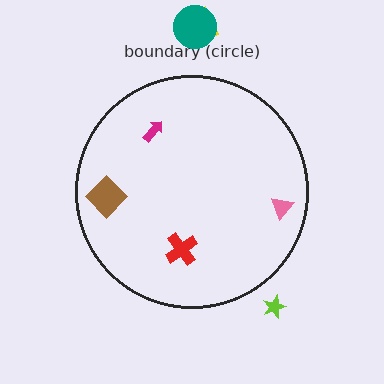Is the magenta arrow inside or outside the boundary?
Inside.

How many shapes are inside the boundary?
4 inside, 3 outside.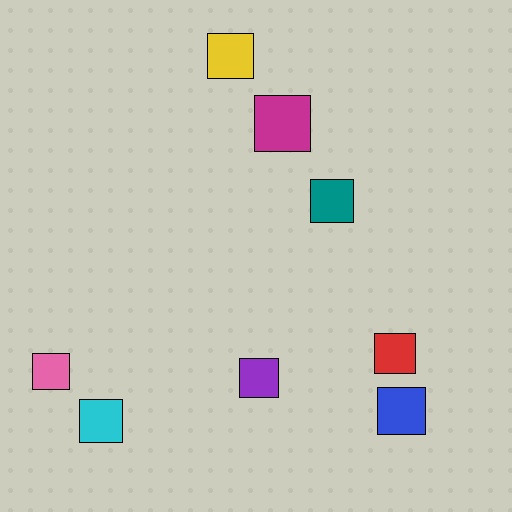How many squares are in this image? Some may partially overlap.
There are 8 squares.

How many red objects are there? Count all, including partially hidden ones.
There is 1 red object.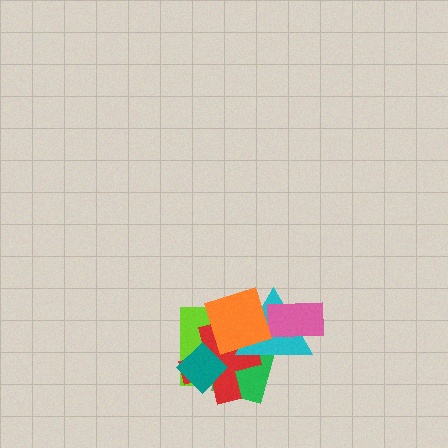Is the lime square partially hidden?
Yes, it is partially covered by another shape.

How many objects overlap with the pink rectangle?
3 objects overlap with the pink rectangle.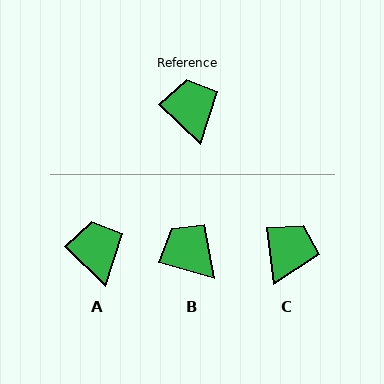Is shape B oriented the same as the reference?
No, it is off by about 28 degrees.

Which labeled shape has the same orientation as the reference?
A.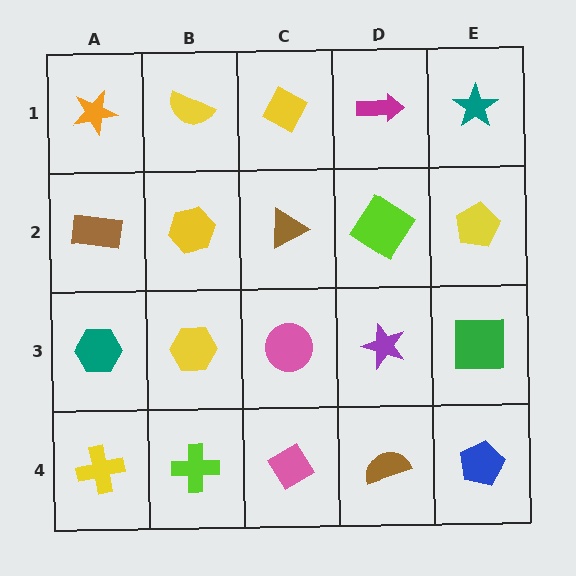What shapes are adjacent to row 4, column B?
A yellow hexagon (row 3, column B), a yellow cross (row 4, column A), a pink diamond (row 4, column C).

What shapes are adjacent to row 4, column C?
A pink circle (row 3, column C), a lime cross (row 4, column B), a brown semicircle (row 4, column D).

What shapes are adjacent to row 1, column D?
A lime diamond (row 2, column D), a yellow diamond (row 1, column C), a teal star (row 1, column E).